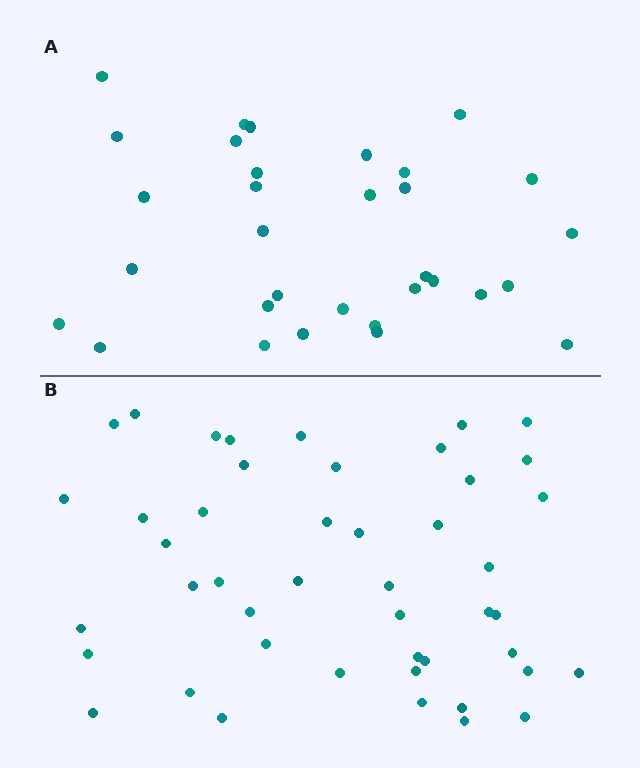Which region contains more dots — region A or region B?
Region B (the bottom region) has more dots.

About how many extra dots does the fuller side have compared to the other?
Region B has approximately 15 more dots than region A.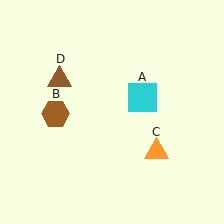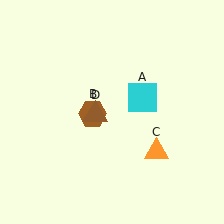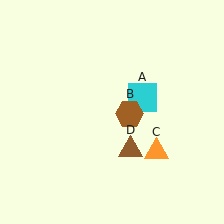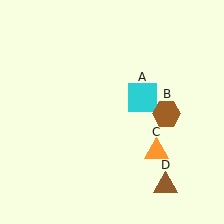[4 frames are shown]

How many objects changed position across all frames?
2 objects changed position: brown hexagon (object B), brown triangle (object D).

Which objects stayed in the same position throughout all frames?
Cyan square (object A) and orange triangle (object C) remained stationary.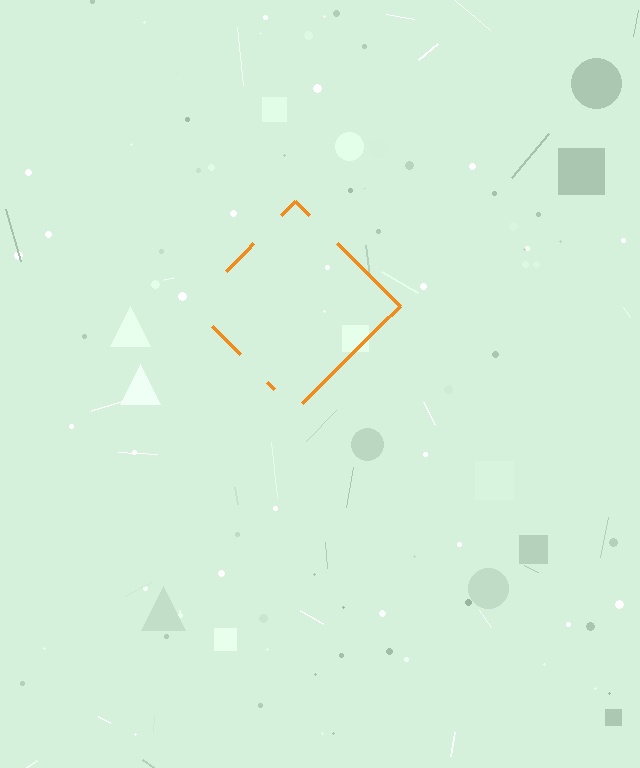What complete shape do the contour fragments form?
The contour fragments form a diamond.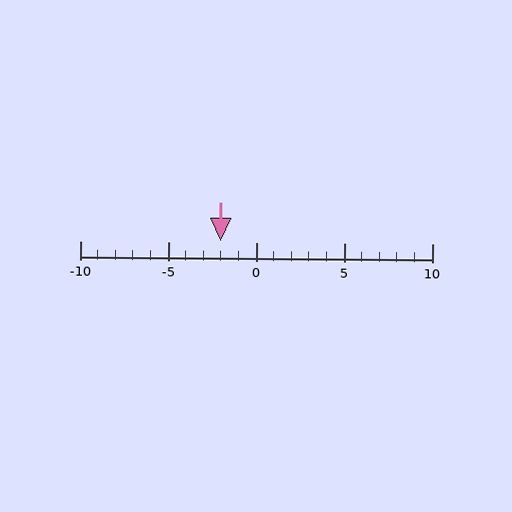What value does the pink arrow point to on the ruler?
The pink arrow points to approximately -2.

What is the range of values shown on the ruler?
The ruler shows values from -10 to 10.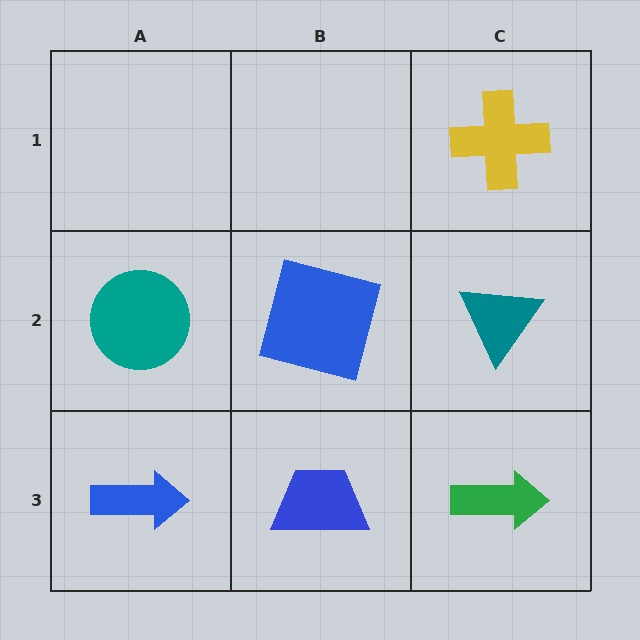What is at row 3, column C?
A green arrow.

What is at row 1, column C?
A yellow cross.